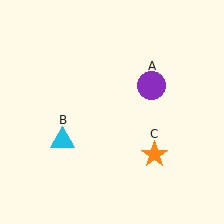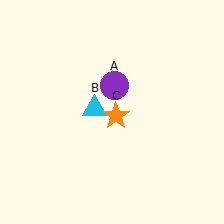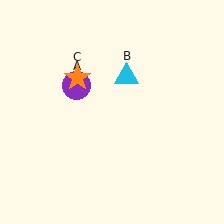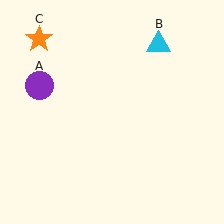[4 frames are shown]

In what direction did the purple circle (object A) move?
The purple circle (object A) moved left.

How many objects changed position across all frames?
3 objects changed position: purple circle (object A), cyan triangle (object B), orange star (object C).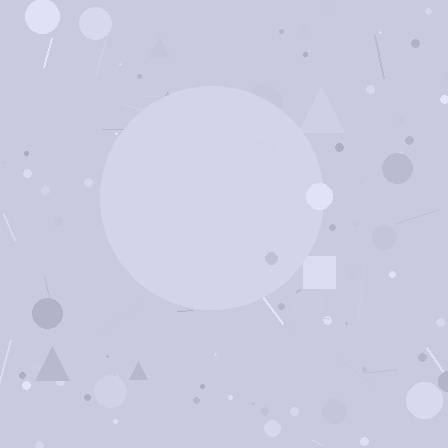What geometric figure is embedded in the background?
A circle is embedded in the background.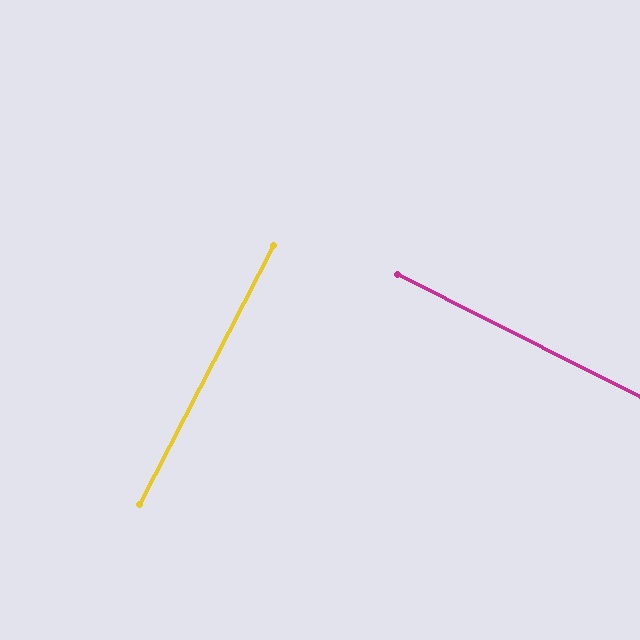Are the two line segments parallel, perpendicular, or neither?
Perpendicular — they meet at approximately 89°.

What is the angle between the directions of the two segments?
Approximately 89 degrees.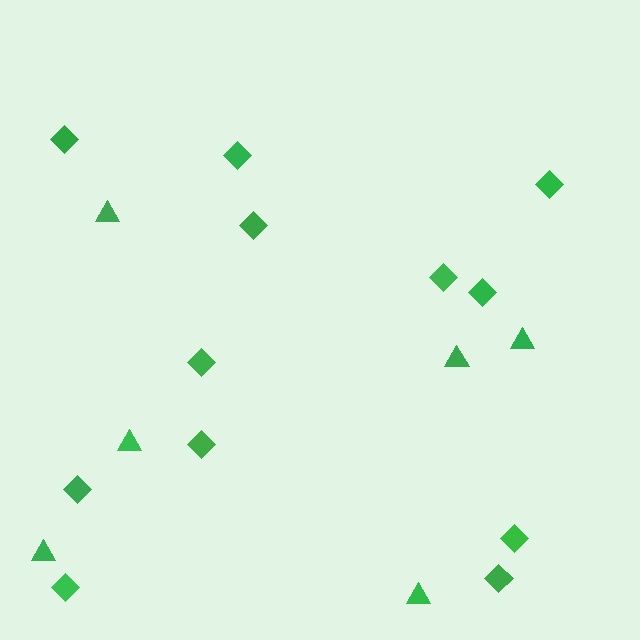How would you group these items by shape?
There are 2 groups: one group of triangles (6) and one group of diamonds (12).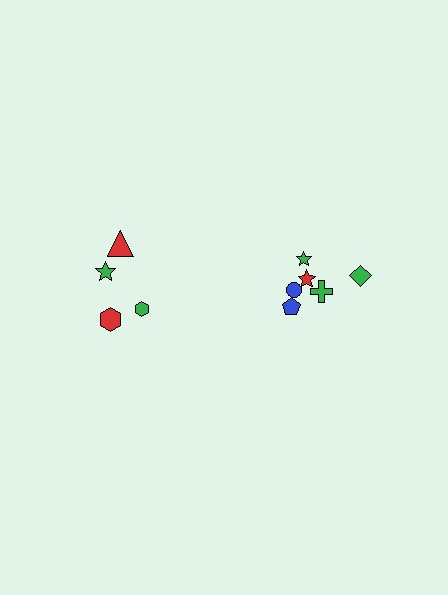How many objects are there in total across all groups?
There are 10 objects.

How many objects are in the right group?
There are 6 objects.